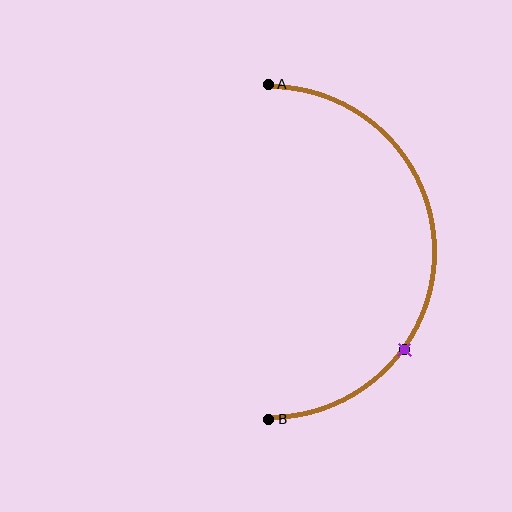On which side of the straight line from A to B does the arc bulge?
The arc bulges to the right of the straight line connecting A and B.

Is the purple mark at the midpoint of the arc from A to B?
No. The purple mark lies on the arc but is closer to endpoint B. The arc midpoint would be at the point on the curve equidistant along the arc from both A and B.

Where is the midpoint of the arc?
The arc midpoint is the point on the curve farthest from the straight line joining A and B. It sits to the right of that line.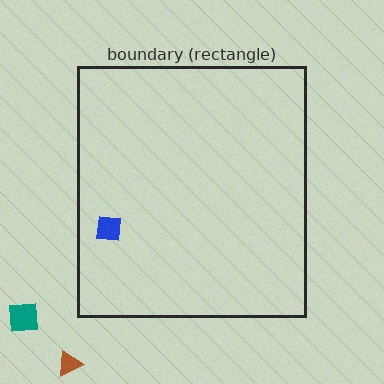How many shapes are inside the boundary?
1 inside, 2 outside.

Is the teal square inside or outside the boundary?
Outside.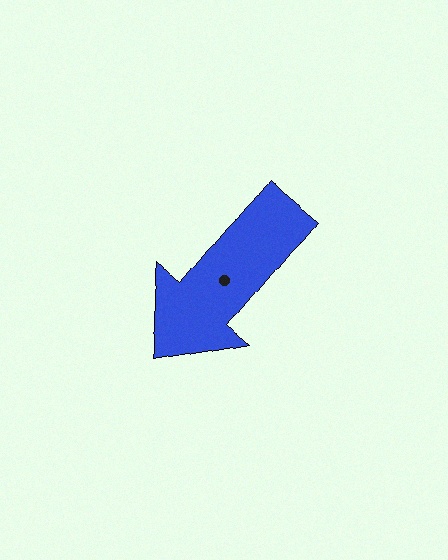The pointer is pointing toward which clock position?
Roughly 7 o'clock.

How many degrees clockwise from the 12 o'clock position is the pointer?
Approximately 219 degrees.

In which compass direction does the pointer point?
Southwest.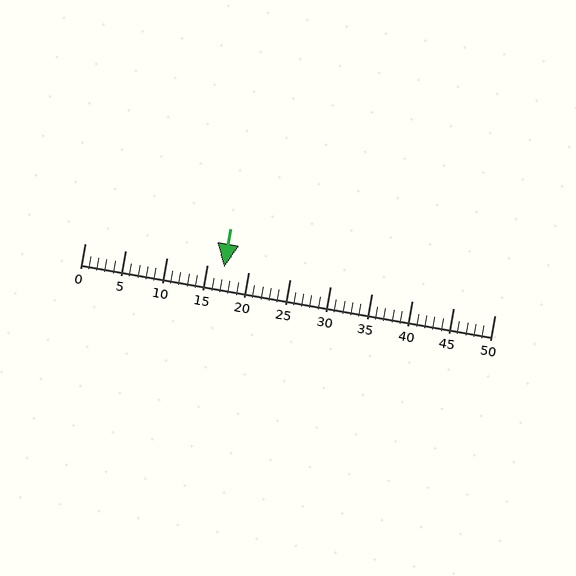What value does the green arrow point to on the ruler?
The green arrow points to approximately 17.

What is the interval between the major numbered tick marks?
The major tick marks are spaced 5 units apart.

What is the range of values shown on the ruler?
The ruler shows values from 0 to 50.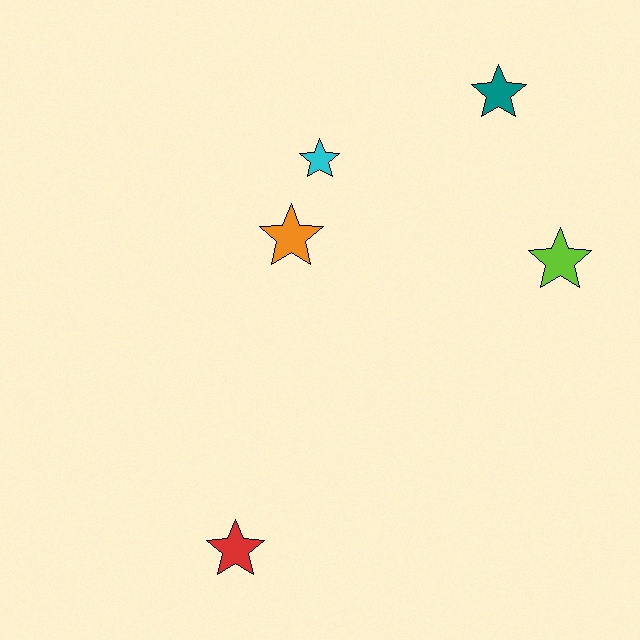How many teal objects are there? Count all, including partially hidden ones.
There is 1 teal object.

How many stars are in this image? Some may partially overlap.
There are 5 stars.